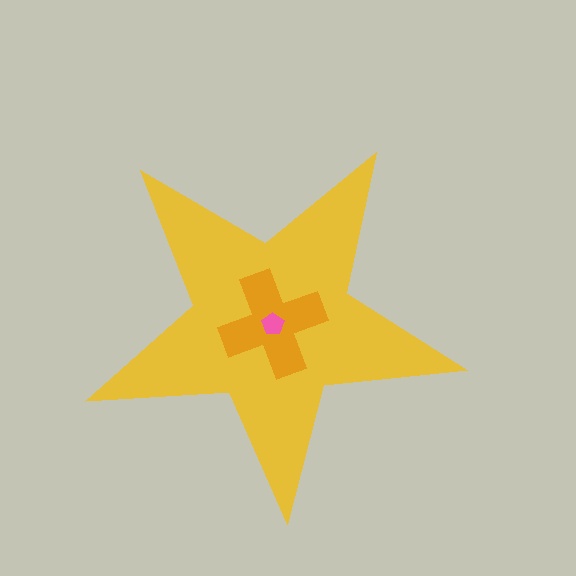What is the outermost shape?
The yellow star.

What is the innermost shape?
The pink pentagon.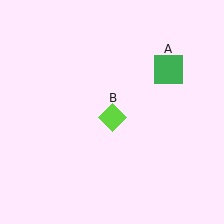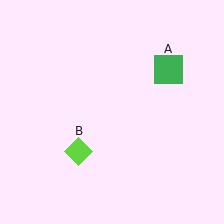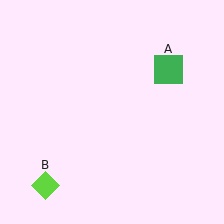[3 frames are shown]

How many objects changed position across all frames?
1 object changed position: lime diamond (object B).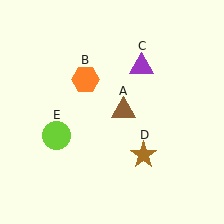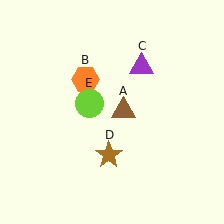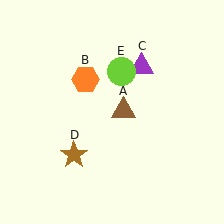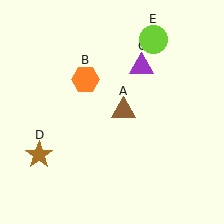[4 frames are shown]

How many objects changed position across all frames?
2 objects changed position: brown star (object D), lime circle (object E).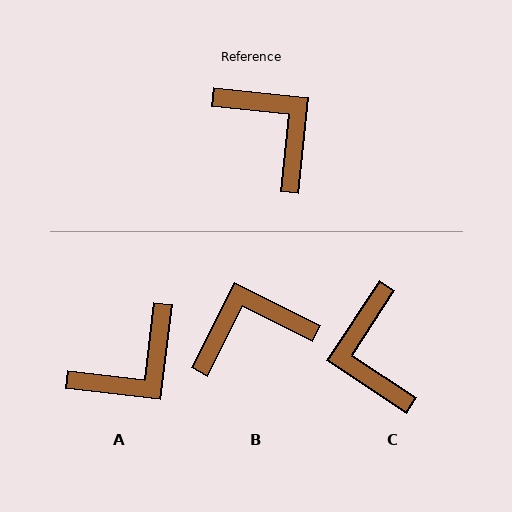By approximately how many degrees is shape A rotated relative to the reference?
Approximately 91 degrees clockwise.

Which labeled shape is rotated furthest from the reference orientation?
C, about 152 degrees away.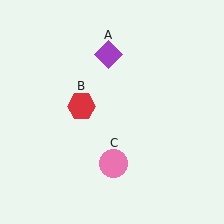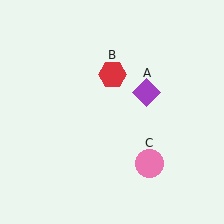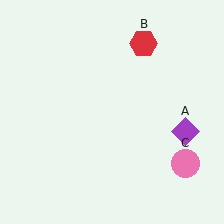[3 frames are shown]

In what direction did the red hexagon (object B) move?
The red hexagon (object B) moved up and to the right.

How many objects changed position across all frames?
3 objects changed position: purple diamond (object A), red hexagon (object B), pink circle (object C).